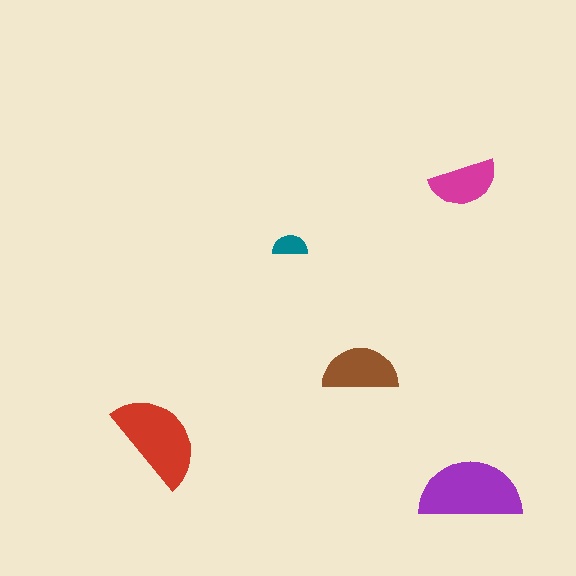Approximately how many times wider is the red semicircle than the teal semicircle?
About 3 times wider.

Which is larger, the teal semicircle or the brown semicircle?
The brown one.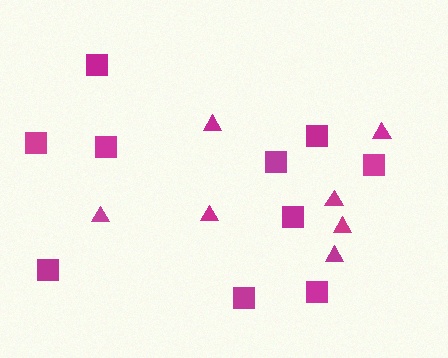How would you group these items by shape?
There are 2 groups: one group of squares (10) and one group of triangles (7).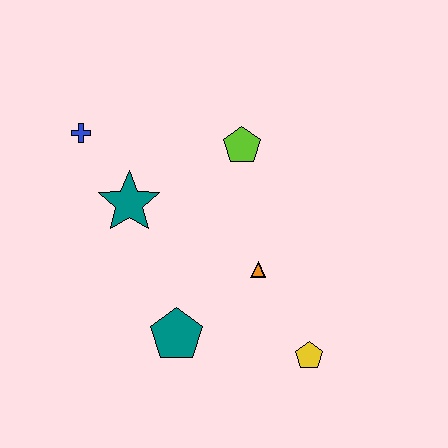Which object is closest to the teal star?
The blue cross is closest to the teal star.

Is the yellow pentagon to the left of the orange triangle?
No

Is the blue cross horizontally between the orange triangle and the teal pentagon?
No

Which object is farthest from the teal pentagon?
The blue cross is farthest from the teal pentagon.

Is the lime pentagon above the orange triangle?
Yes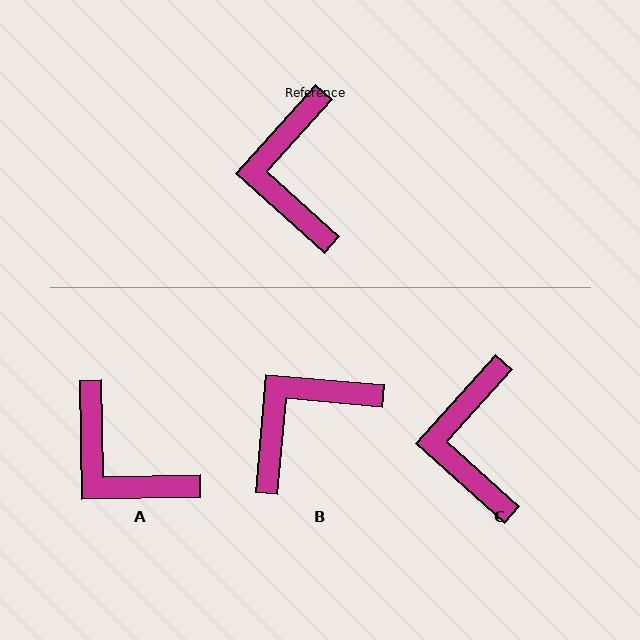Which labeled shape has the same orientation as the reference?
C.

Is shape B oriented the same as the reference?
No, it is off by about 53 degrees.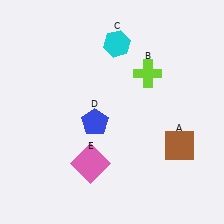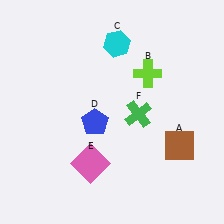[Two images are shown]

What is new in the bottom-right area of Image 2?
A green cross (F) was added in the bottom-right area of Image 2.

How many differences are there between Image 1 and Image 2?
There is 1 difference between the two images.